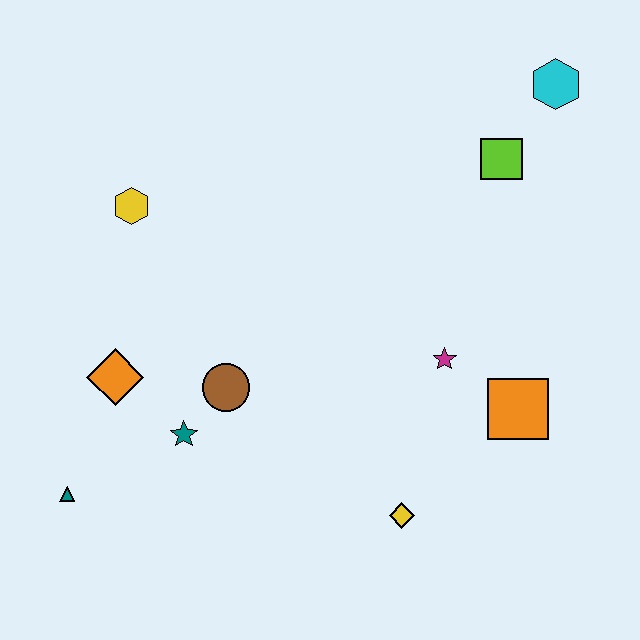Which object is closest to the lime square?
The cyan hexagon is closest to the lime square.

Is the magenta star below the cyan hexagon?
Yes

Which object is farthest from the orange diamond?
The cyan hexagon is farthest from the orange diamond.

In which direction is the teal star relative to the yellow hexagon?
The teal star is below the yellow hexagon.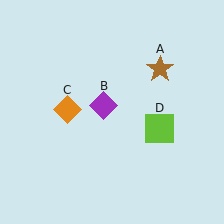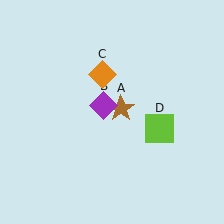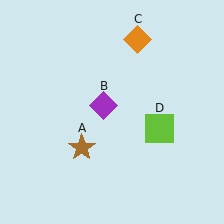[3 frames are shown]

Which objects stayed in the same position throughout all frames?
Purple diamond (object B) and lime square (object D) remained stationary.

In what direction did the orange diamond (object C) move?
The orange diamond (object C) moved up and to the right.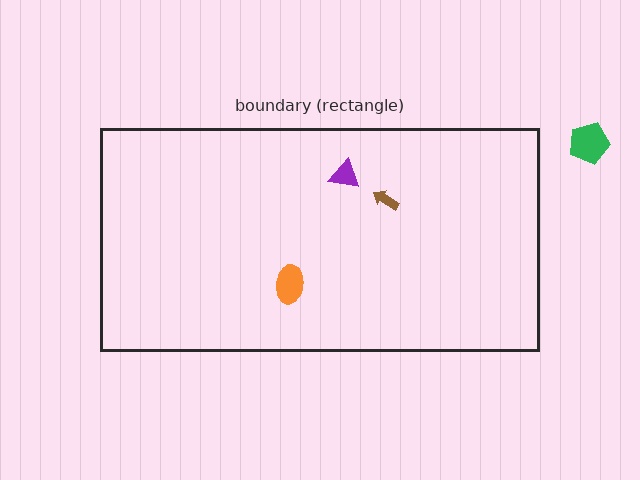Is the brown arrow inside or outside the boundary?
Inside.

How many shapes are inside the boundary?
3 inside, 1 outside.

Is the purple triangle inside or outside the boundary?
Inside.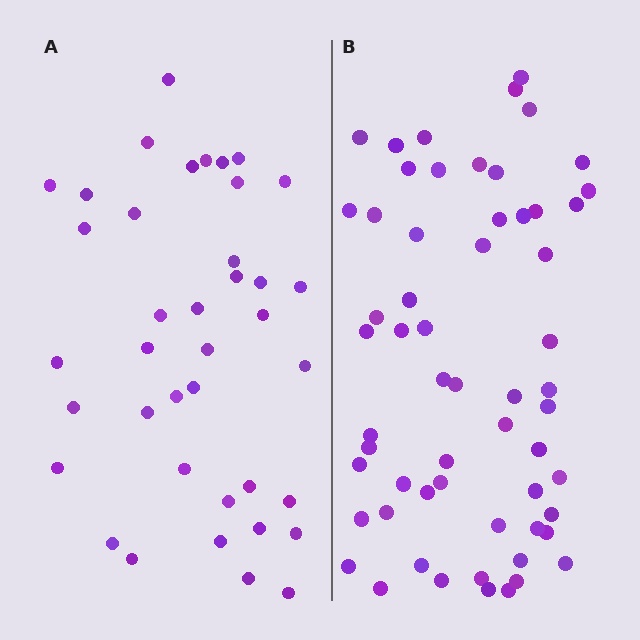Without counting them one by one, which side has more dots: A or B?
Region B (the right region) has more dots.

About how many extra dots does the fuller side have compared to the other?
Region B has approximately 20 more dots than region A.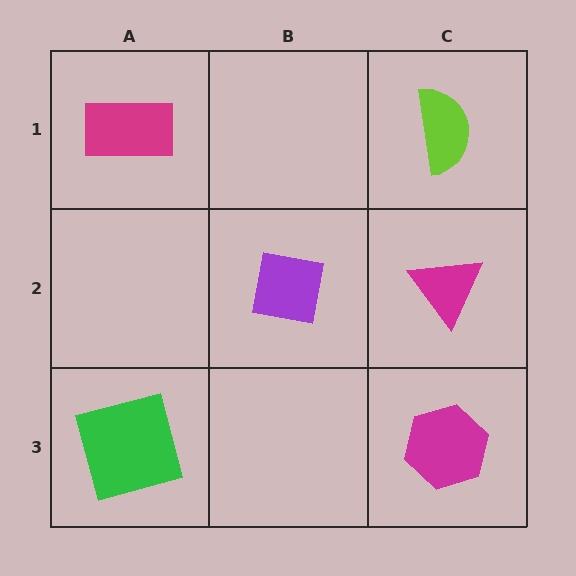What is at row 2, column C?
A magenta triangle.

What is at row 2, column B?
A purple square.